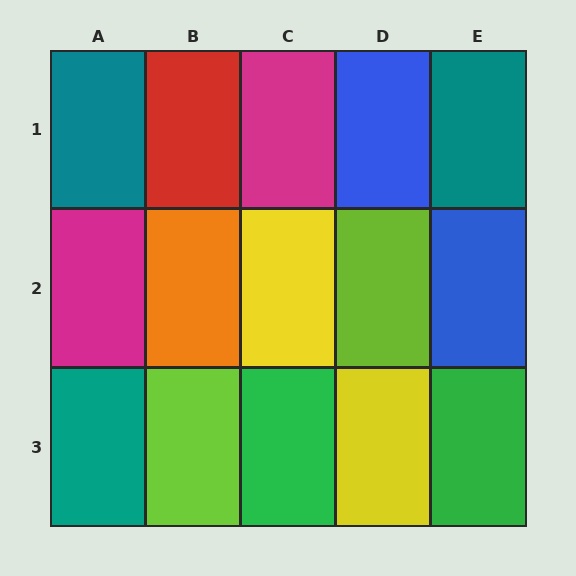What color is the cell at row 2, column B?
Orange.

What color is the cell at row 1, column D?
Blue.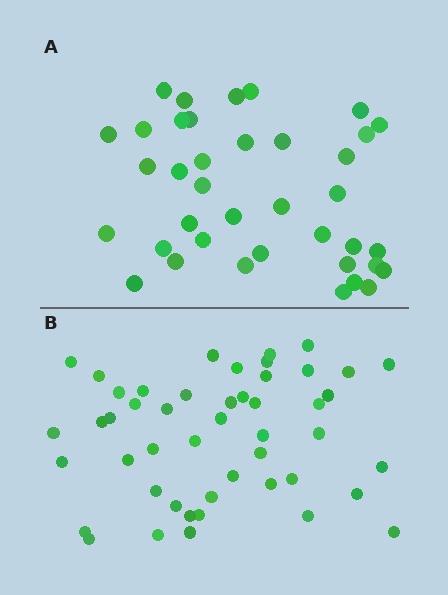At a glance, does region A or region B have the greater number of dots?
Region B (the bottom region) has more dots.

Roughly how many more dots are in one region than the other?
Region B has roughly 10 or so more dots than region A.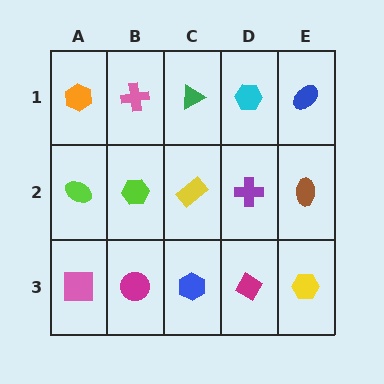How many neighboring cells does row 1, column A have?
2.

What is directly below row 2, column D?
A magenta diamond.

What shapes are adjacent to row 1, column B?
A lime hexagon (row 2, column B), an orange hexagon (row 1, column A), a green triangle (row 1, column C).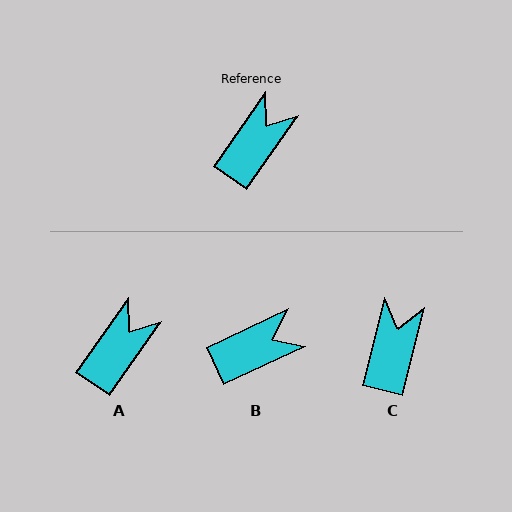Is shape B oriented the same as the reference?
No, it is off by about 30 degrees.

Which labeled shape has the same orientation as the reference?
A.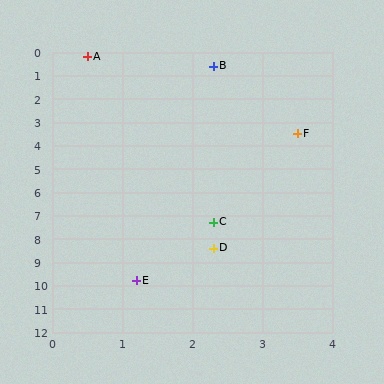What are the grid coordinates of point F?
Point F is at approximately (3.5, 3.5).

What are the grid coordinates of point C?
Point C is at approximately (2.3, 7.3).